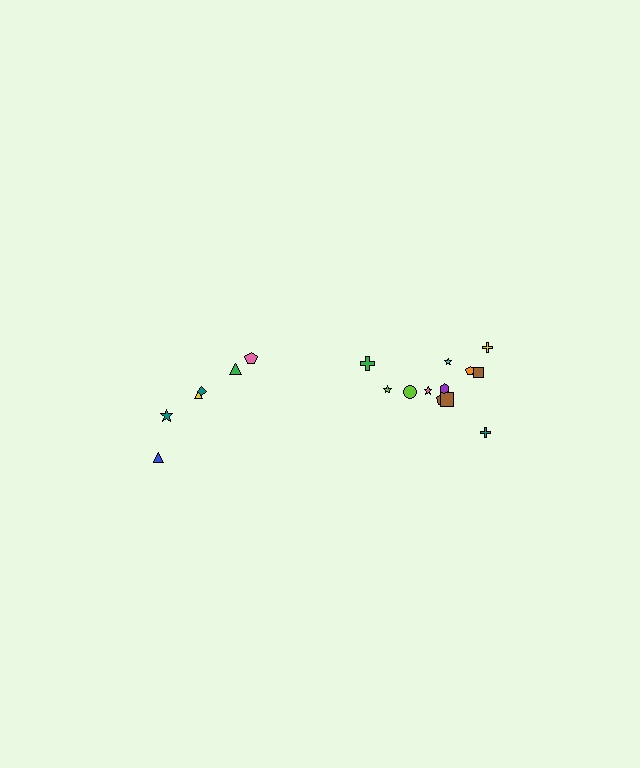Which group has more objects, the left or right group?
The right group.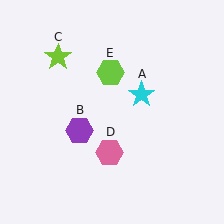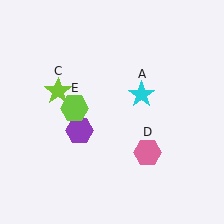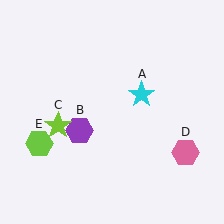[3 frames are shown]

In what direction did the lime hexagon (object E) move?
The lime hexagon (object E) moved down and to the left.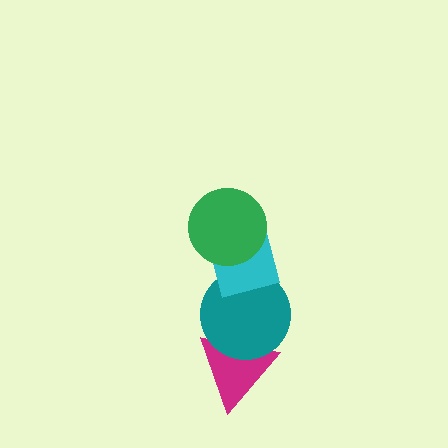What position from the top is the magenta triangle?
The magenta triangle is 4th from the top.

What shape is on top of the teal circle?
The cyan square is on top of the teal circle.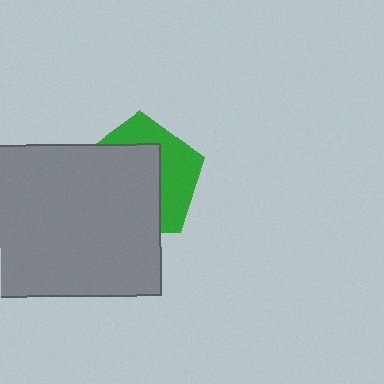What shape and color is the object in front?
The object in front is a gray rectangle.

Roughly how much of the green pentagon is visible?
A small part of it is visible (roughly 40%).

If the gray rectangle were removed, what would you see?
You would see the complete green pentagon.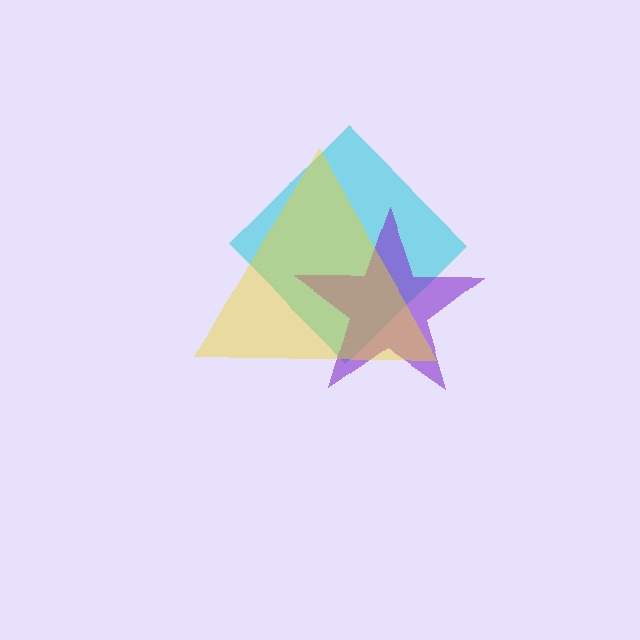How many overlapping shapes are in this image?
There are 3 overlapping shapes in the image.